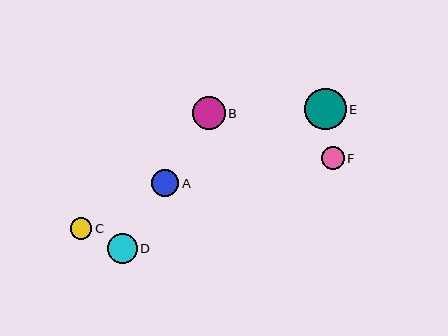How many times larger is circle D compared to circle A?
Circle D is approximately 1.1 times the size of circle A.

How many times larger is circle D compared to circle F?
Circle D is approximately 1.3 times the size of circle F.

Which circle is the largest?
Circle E is the largest with a size of approximately 41 pixels.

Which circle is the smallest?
Circle C is the smallest with a size of approximately 22 pixels.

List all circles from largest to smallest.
From largest to smallest: E, B, D, A, F, C.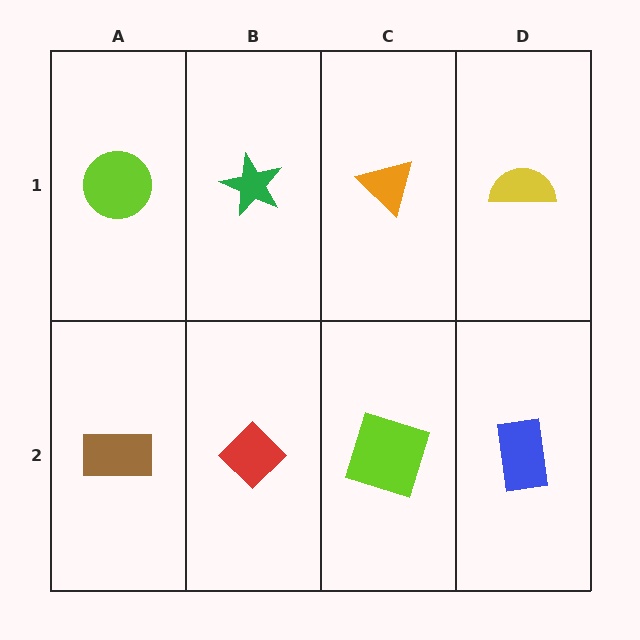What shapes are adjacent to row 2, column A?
A lime circle (row 1, column A), a red diamond (row 2, column B).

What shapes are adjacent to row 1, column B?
A red diamond (row 2, column B), a lime circle (row 1, column A), an orange triangle (row 1, column C).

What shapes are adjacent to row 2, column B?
A green star (row 1, column B), a brown rectangle (row 2, column A), a lime square (row 2, column C).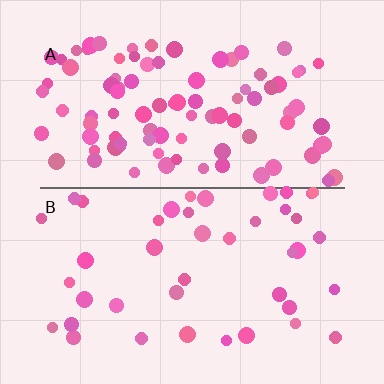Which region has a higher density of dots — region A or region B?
A (the top).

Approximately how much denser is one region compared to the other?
Approximately 2.2× — region A over region B.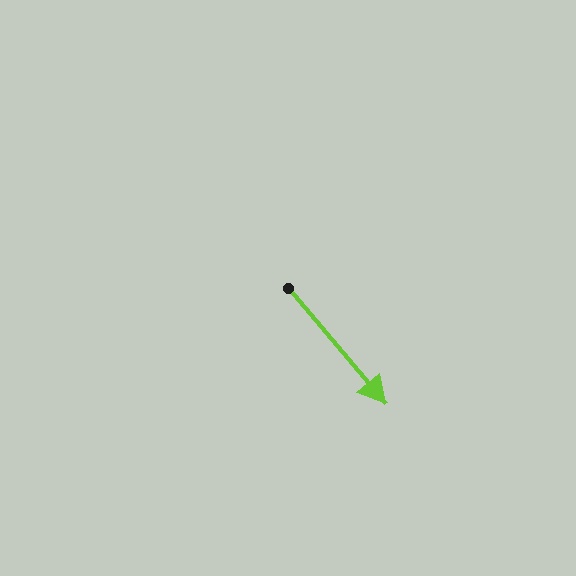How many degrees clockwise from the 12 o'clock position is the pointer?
Approximately 140 degrees.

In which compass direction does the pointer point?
Southeast.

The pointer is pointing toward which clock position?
Roughly 5 o'clock.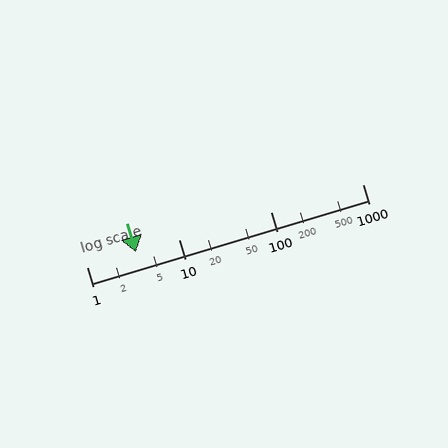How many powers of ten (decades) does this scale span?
The scale spans 3 decades, from 1 to 1000.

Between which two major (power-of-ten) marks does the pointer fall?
The pointer is between 1 and 10.